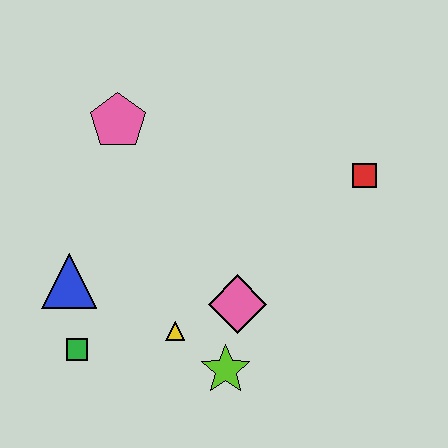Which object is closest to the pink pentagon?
The blue triangle is closest to the pink pentagon.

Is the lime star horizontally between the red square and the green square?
Yes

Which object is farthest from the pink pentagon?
The lime star is farthest from the pink pentagon.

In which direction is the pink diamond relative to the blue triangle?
The pink diamond is to the right of the blue triangle.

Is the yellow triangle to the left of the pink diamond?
Yes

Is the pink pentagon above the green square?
Yes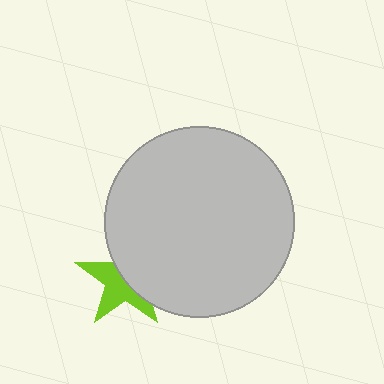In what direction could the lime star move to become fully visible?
The lime star could move left. That would shift it out from behind the light gray circle entirely.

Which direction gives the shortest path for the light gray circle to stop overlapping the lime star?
Moving right gives the shortest separation.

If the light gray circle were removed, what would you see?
You would see the complete lime star.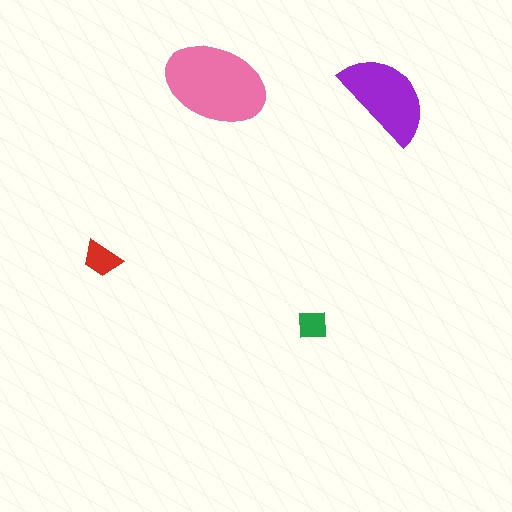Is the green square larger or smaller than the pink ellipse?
Smaller.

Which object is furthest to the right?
The purple semicircle is rightmost.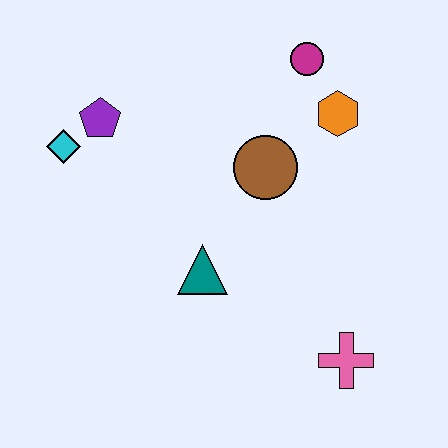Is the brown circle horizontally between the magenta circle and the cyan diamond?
Yes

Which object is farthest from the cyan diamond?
The pink cross is farthest from the cyan diamond.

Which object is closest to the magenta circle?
The orange hexagon is closest to the magenta circle.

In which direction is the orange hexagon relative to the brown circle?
The orange hexagon is to the right of the brown circle.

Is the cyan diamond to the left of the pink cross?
Yes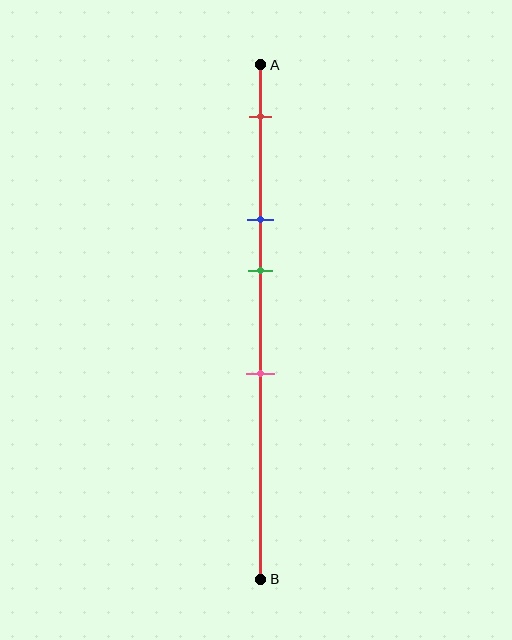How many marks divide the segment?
There are 4 marks dividing the segment.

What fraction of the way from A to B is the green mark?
The green mark is approximately 40% (0.4) of the way from A to B.